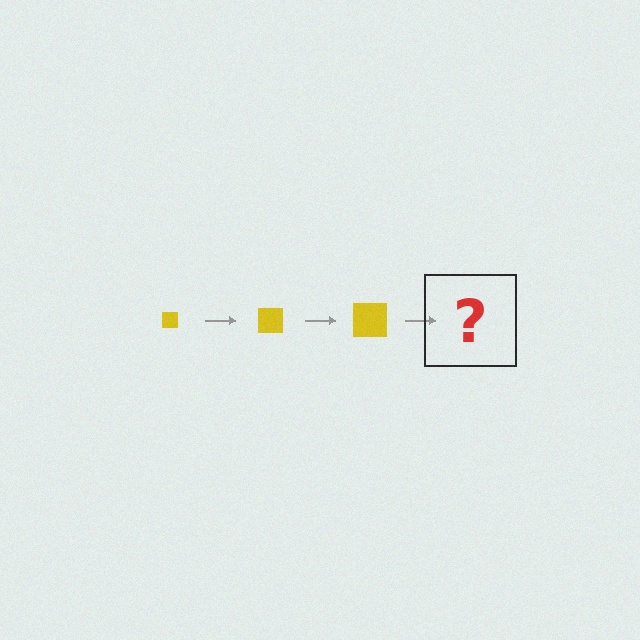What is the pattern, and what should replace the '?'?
The pattern is that the square gets progressively larger each step. The '?' should be a yellow square, larger than the previous one.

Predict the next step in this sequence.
The next step is a yellow square, larger than the previous one.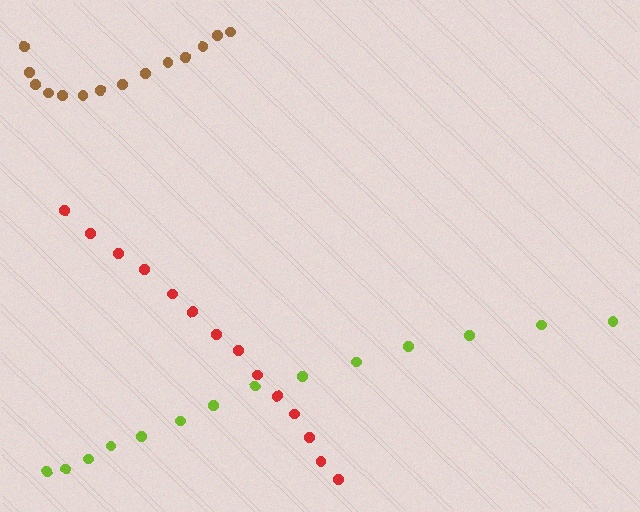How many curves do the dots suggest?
There are 3 distinct paths.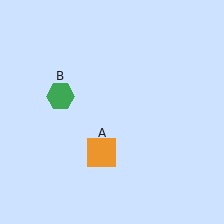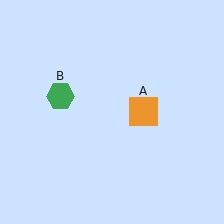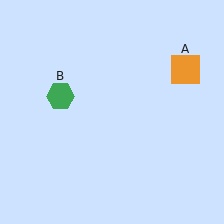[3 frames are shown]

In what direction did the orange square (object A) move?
The orange square (object A) moved up and to the right.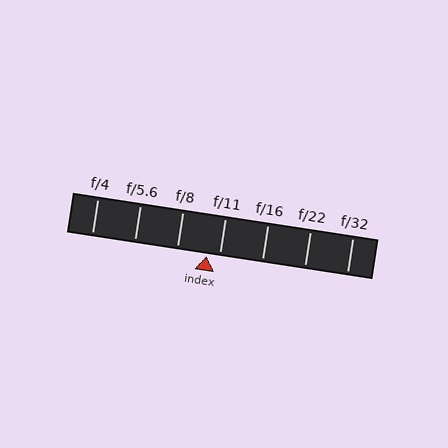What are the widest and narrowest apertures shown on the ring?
The widest aperture shown is f/4 and the narrowest is f/32.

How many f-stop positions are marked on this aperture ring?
There are 7 f-stop positions marked.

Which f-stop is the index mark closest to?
The index mark is closest to f/11.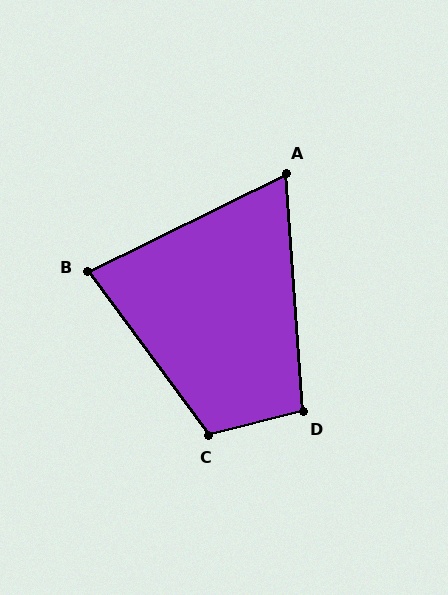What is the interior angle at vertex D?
Approximately 100 degrees (obtuse).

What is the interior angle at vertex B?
Approximately 80 degrees (acute).